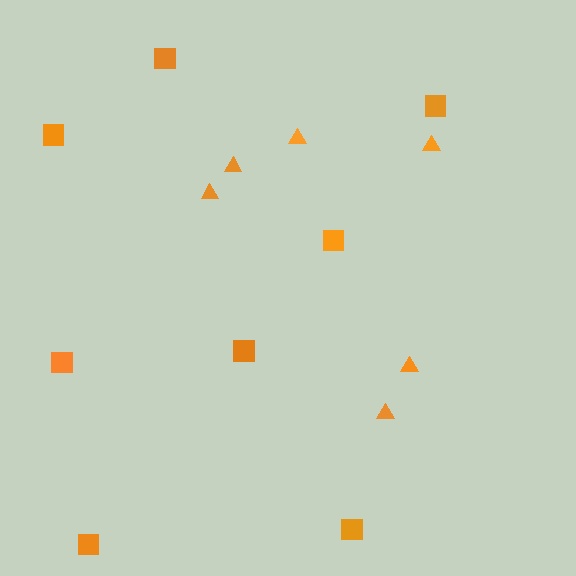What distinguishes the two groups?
There are 2 groups: one group of squares (8) and one group of triangles (6).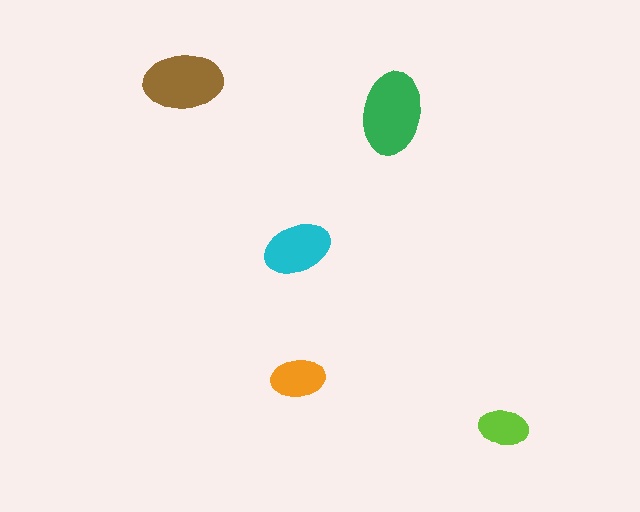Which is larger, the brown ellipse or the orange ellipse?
The brown one.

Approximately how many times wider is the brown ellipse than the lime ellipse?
About 1.5 times wider.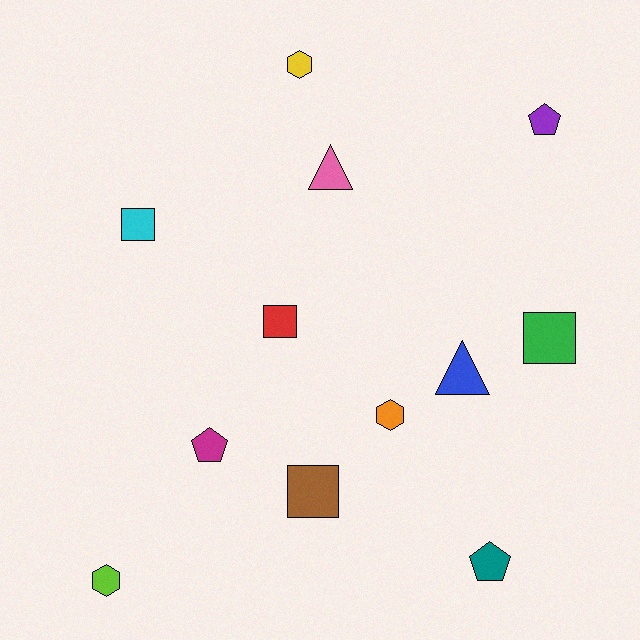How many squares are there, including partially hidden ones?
There are 4 squares.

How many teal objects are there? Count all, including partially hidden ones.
There is 1 teal object.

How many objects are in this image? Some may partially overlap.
There are 12 objects.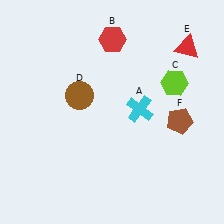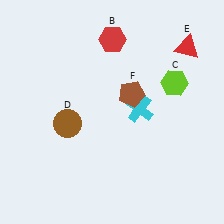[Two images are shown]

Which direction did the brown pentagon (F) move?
The brown pentagon (F) moved left.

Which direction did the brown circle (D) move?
The brown circle (D) moved down.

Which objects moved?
The objects that moved are: the brown circle (D), the brown pentagon (F).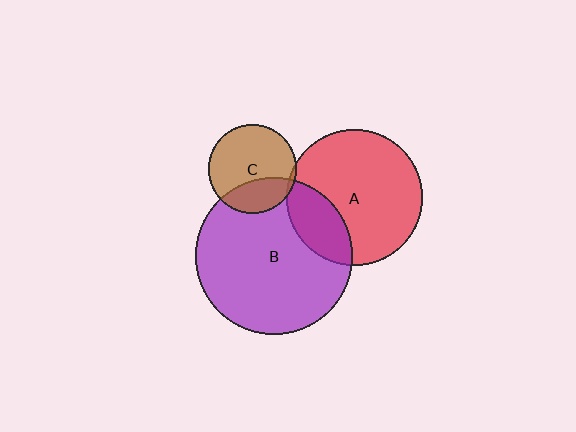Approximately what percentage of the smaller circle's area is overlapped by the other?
Approximately 25%.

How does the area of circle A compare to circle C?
Approximately 2.4 times.